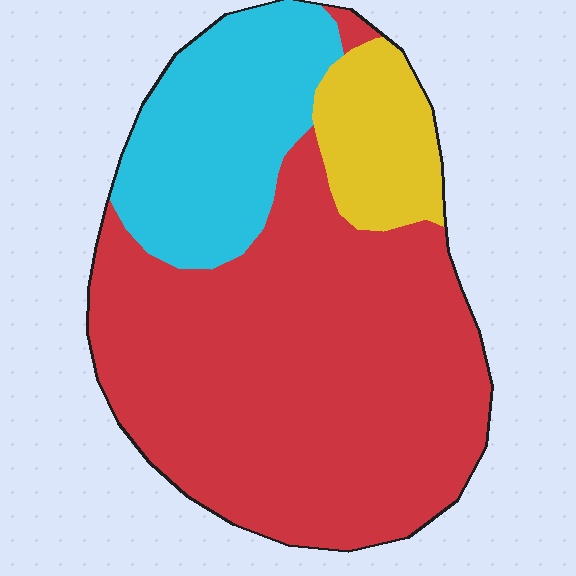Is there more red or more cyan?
Red.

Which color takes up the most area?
Red, at roughly 65%.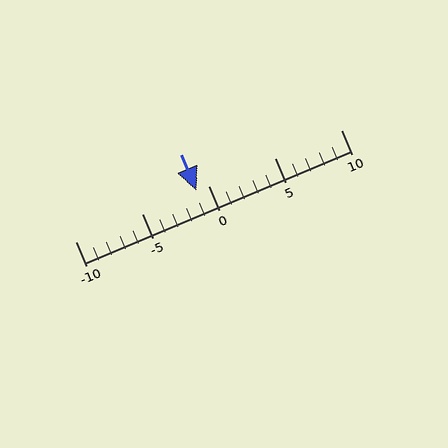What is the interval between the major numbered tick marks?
The major tick marks are spaced 5 units apart.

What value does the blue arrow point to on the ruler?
The blue arrow points to approximately -1.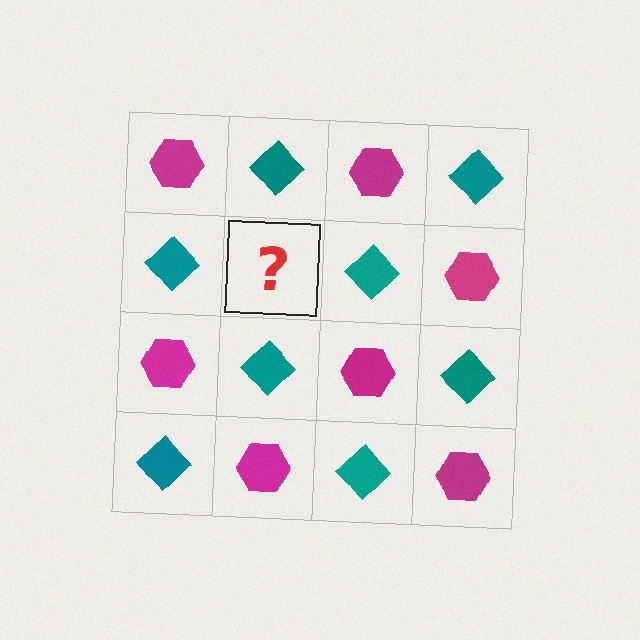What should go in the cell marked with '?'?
The missing cell should contain a magenta hexagon.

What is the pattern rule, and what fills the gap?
The rule is that it alternates magenta hexagon and teal diamond in a checkerboard pattern. The gap should be filled with a magenta hexagon.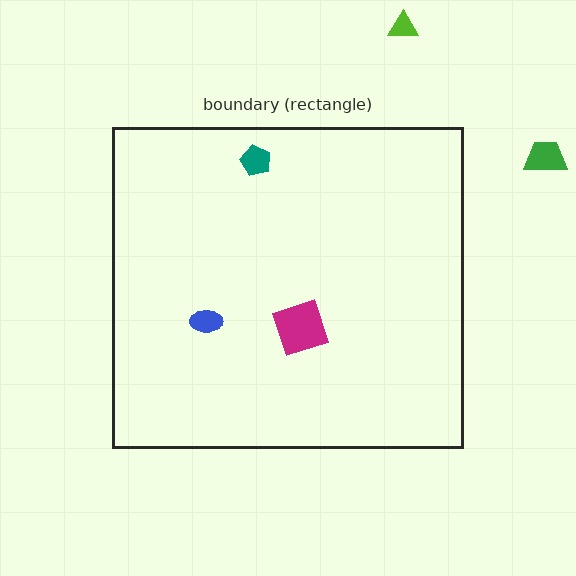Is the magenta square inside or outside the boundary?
Inside.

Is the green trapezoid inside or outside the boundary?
Outside.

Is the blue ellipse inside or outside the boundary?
Inside.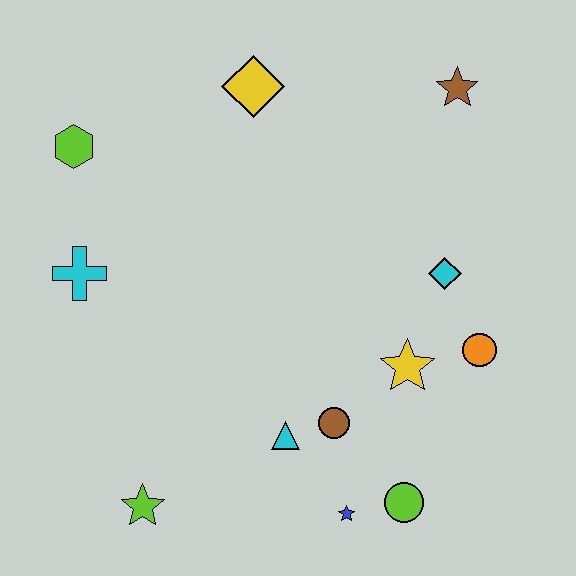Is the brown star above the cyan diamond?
Yes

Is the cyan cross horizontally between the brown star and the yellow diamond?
No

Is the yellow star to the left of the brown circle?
No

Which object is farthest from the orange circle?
The lime hexagon is farthest from the orange circle.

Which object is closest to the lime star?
The cyan triangle is closest to the lime star.